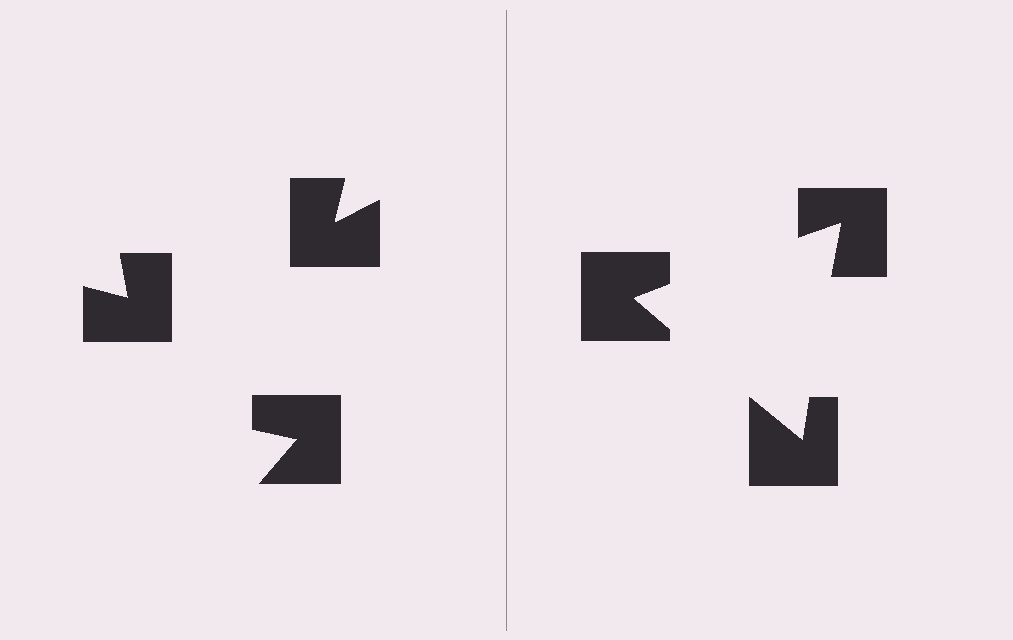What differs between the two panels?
The notched squares are positioned identically on both sides; only the wedge orientations differ. On the right they align to a triangle; on the left they are misaligned.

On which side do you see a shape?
An illusory triangle appears on the right side. On the left side the wedge cuts are rotated, so no coherent shape forms.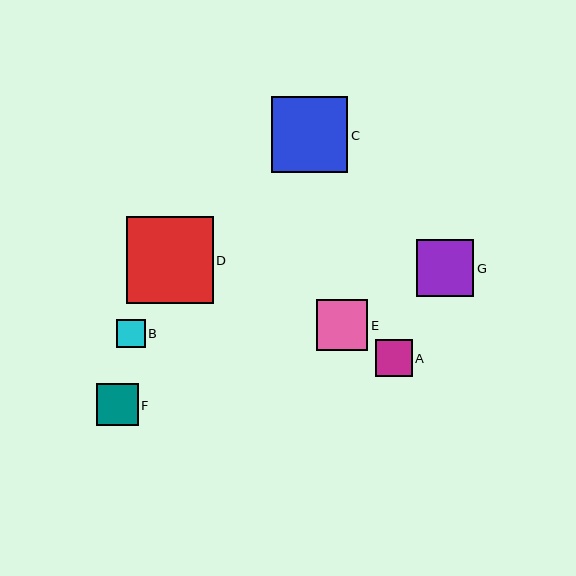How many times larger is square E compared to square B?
Square E is approximately 1.8 times the size of square B.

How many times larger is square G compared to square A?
Square G is approximately 1.5 times the size of square A.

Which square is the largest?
Square D is the largest with a size of approximately 87 pixels.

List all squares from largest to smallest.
From largest to smallest: D, C, G, E, F, A, B.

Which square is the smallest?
Square B is the smallest with a size of approximately 28 pixels.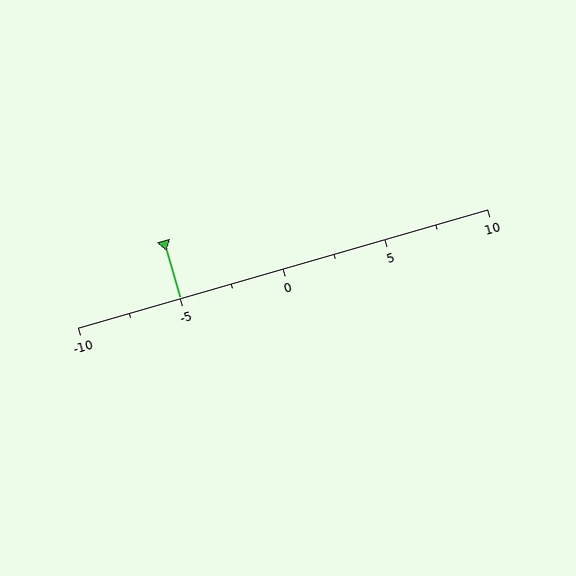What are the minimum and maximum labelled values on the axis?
The axis runs from -10 to 10.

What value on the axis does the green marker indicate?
The marker indicates approximately -5.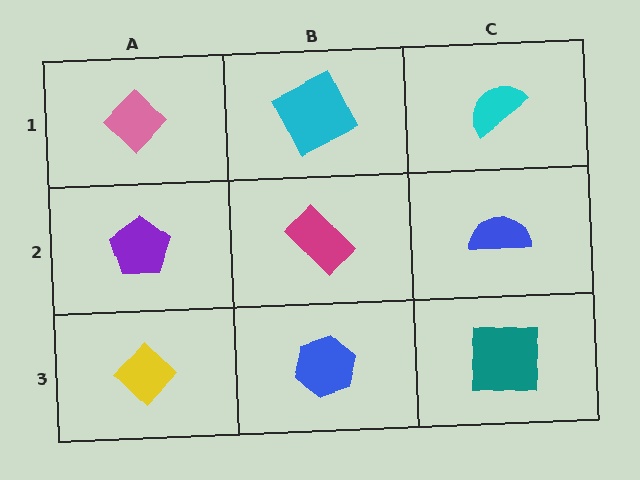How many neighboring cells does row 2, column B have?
4.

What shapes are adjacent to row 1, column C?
A blue semicircle (row 2, column C), a cyan square (row 1, column B).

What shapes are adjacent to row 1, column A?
A purple pentagon (row 2, column A), a cyan square (row 1, column B).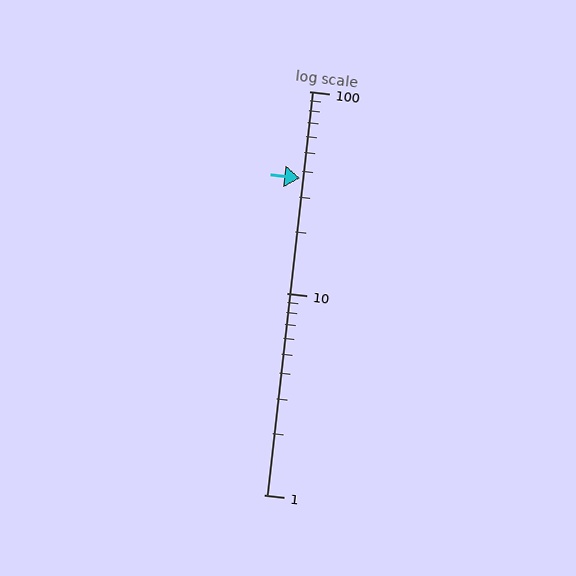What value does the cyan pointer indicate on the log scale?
The pointer indicates approximately 37.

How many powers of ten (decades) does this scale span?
The scale spans 2 decades, from 1 to 100.